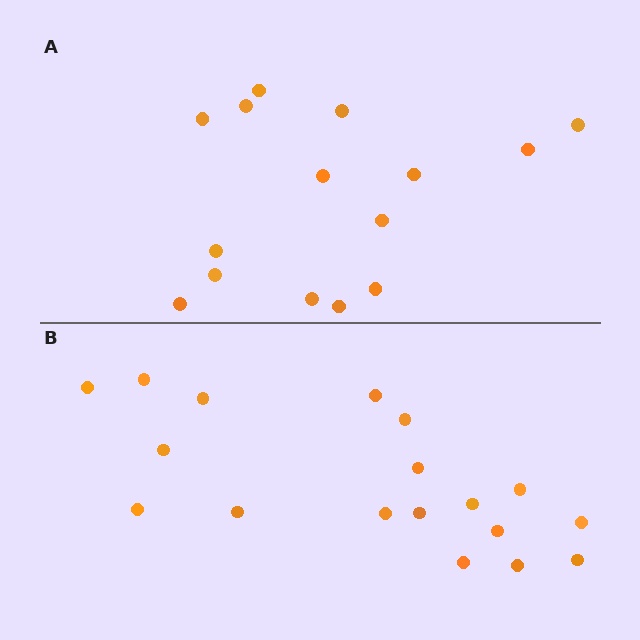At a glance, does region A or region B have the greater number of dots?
Region B (the bottom region) has more dots.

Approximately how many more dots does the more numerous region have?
Region B has just a few more — roughly 2 or 3 more dots than region A.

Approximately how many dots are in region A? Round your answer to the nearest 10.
About 20 dots. (The exact count is 15, which rounds to 20.)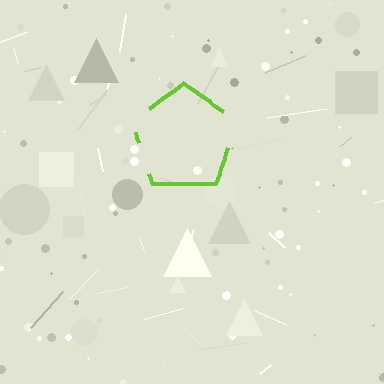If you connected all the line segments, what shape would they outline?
They would outline a pentagon.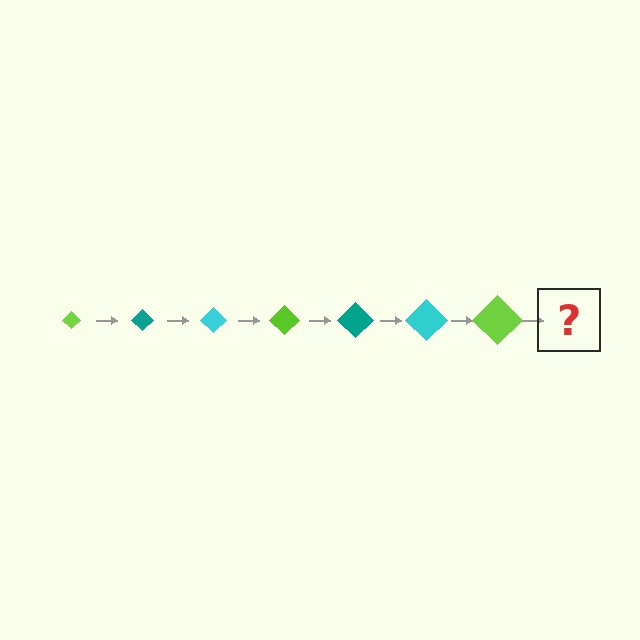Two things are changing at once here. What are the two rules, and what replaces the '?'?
The two rules are that the diamond grows larger each step and the color cycles through lime, teal, and cyan. The '?' should be a teal diamond, larger than the previous one.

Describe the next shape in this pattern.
It should be a teal diamond, larger than the previous one.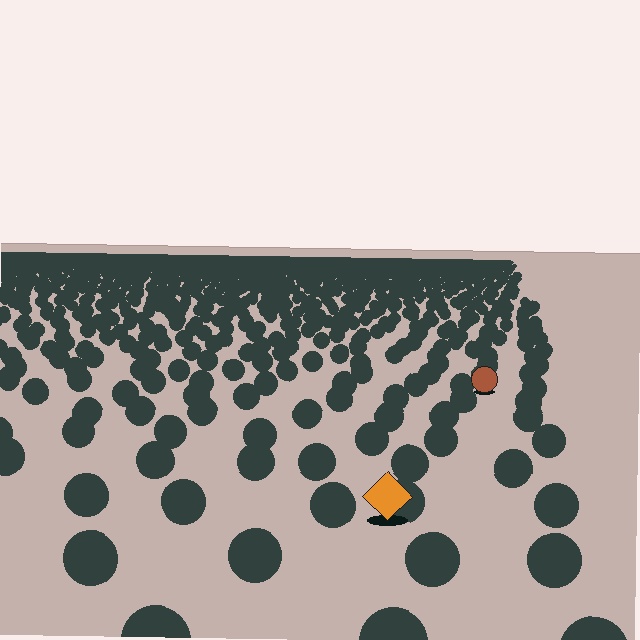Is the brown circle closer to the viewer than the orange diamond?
No. The orange diamond is closer — you can tell from the texture gradient: the ground texture is coarser near it.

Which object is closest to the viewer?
The orange diamond is closest. The texture marks near it are larger and more spread out.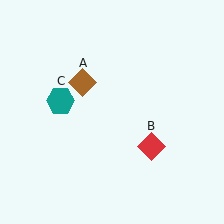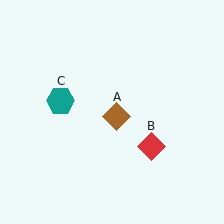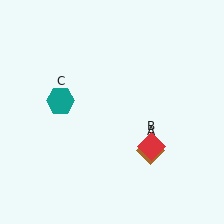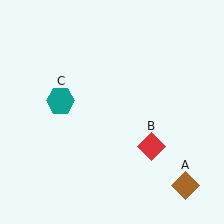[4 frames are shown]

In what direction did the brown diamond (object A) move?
The brown diamond (object A) moved down and to the right.